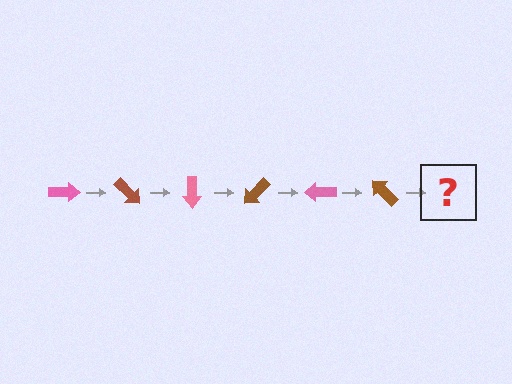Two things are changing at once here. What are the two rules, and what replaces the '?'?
The two rules are that it rotates 45 degrees each step and the color cycles through pink and brown. The '?' should be a pink arrow, rotated 270 degrees from the start.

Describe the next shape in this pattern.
It should be a pink arrow, rotated 270 degrees from the start.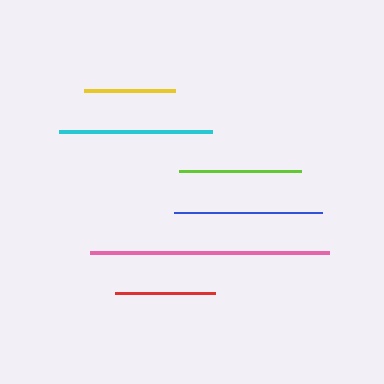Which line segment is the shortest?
The yellow line is the shortest at approximately 91 pixels.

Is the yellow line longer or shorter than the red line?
The red line is longer than the yellow line.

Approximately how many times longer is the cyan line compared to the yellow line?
The cyan line is approximately 1.7 times the length of the yellow line.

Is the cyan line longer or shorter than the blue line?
The cyan line is longer than the blue line.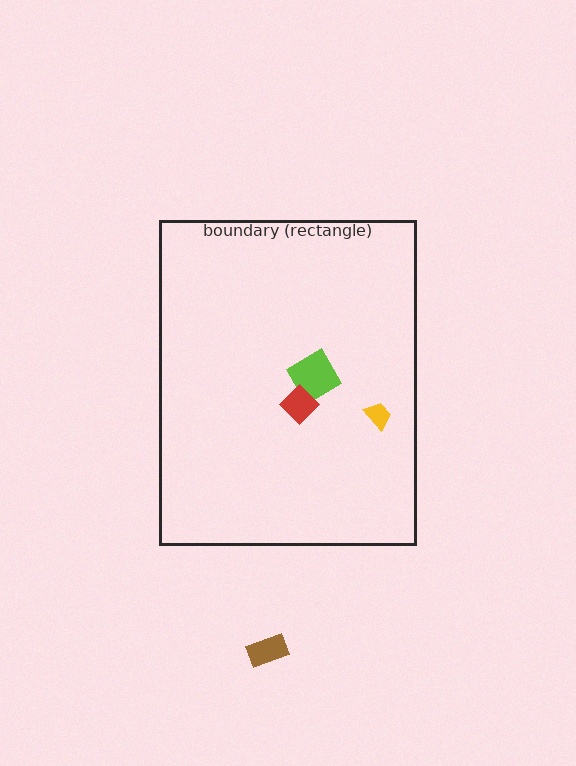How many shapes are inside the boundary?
3 inside, 1 outside.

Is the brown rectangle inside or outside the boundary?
Outside.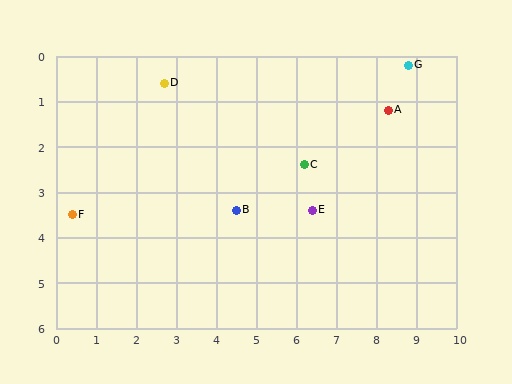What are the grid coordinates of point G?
Point G is at approximately (8.8, 0.2).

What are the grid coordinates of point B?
Point B is at approximately (4.5, 3.4).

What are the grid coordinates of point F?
Point F is at approximately (0.4, 3.5).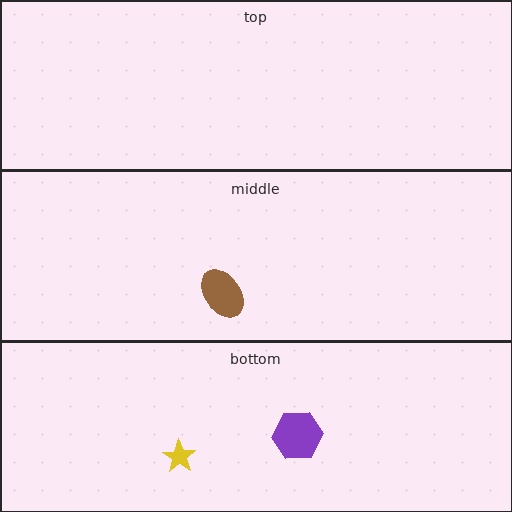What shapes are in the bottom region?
The yellow star, the purple hexagon.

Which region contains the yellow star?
The bottom region.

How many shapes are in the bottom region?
2.